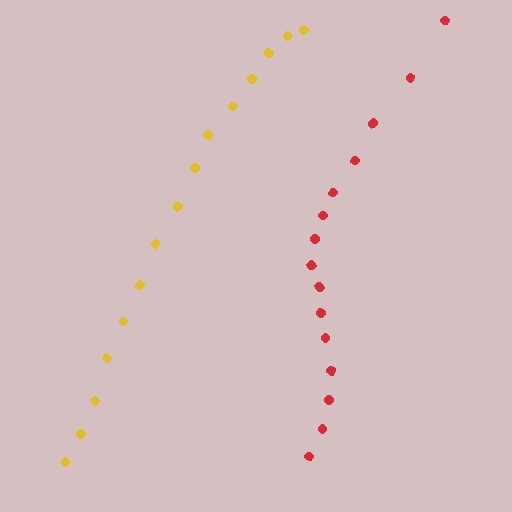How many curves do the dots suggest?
There are 2 distinct paths.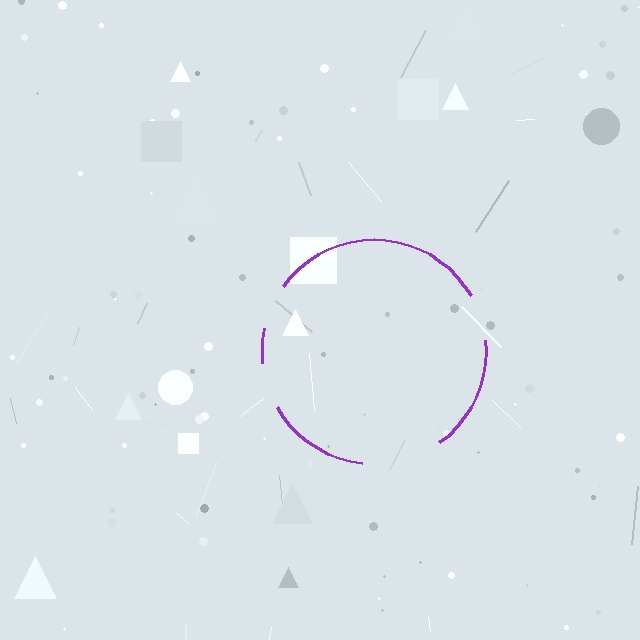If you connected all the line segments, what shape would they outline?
They would outline a circle.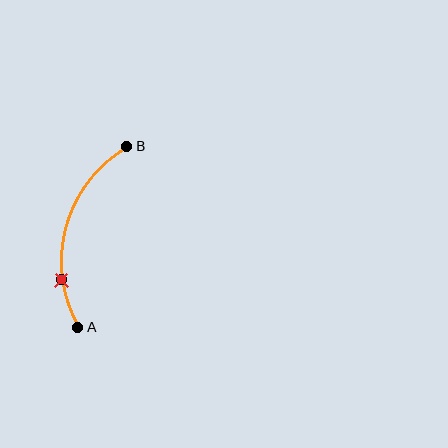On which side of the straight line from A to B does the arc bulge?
The arc bulges to the left of the straight line connecting A and B.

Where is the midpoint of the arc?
The arc midpoint is the point on the curve farthest from the straight line joining A and B. It sits to the left of that line.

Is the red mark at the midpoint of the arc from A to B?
No. The red mark lies on the arc but is closer to endpoint A. The arc midpoint would be at the point on the curve equidistant along the arc from both A and B.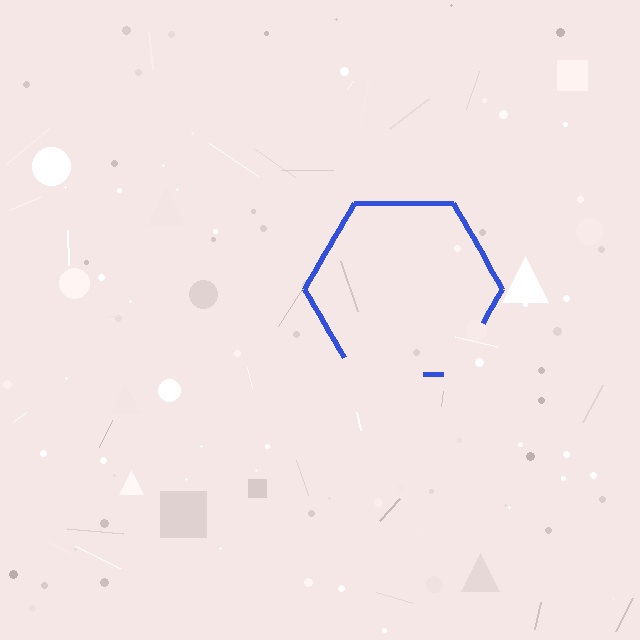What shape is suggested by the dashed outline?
The dashed outline suggests a hexagon.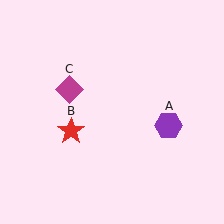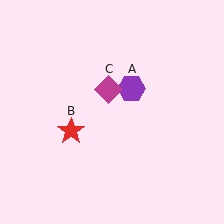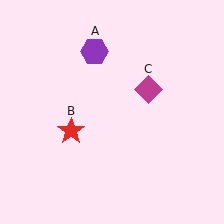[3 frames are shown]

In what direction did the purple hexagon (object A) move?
The purple hexagon (object A) moved up and to the left.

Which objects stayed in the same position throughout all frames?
Red star (object B) remained stationary.